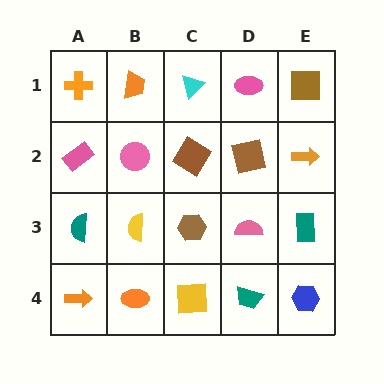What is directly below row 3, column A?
An orange arrow.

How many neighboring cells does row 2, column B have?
4.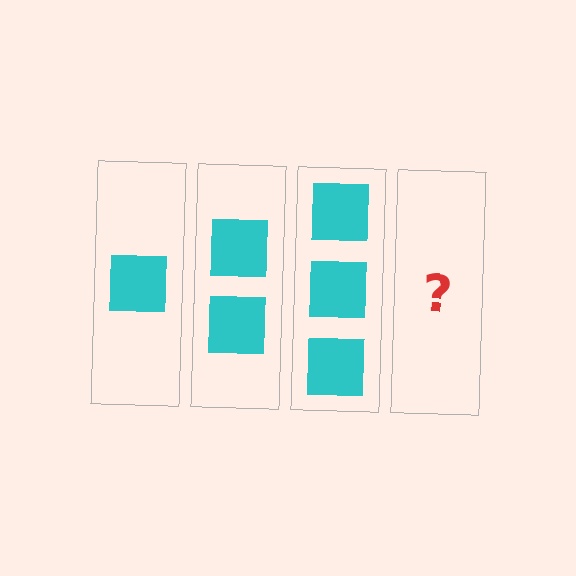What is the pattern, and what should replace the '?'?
The pattern is that each step adds one more square. The '?' should be 4 squares.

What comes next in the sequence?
The next element should be 4 squares.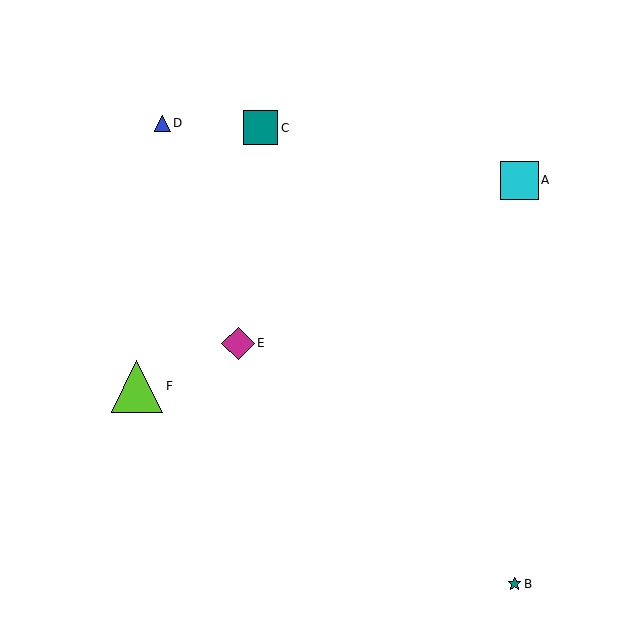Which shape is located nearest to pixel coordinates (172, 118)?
The blue triangle (labeled D) at (162, 123) is nearest to that location.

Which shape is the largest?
The lime triangle (labeled F) is the largest.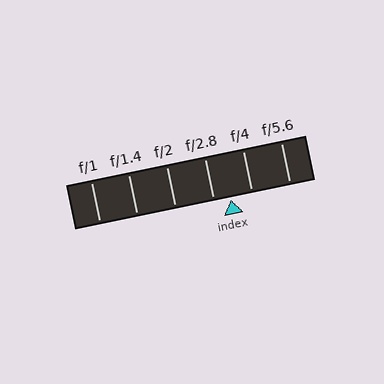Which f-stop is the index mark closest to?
The index mark is closest to f/2.8.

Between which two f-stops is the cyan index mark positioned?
The index mark is between f/2.8 and f/4.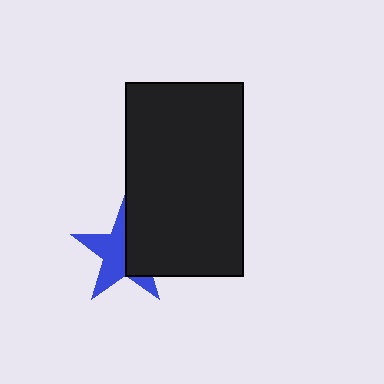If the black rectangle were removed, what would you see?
You would see the complete blue star.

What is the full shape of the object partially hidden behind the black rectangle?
The partially hidden object is a blue star.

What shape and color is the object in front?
The object in front is a black rectangle.